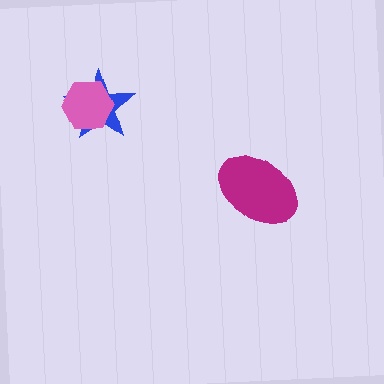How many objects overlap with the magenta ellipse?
0 objects overlap with the magenta ellipse.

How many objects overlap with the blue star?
1 object overlaps with the blue star.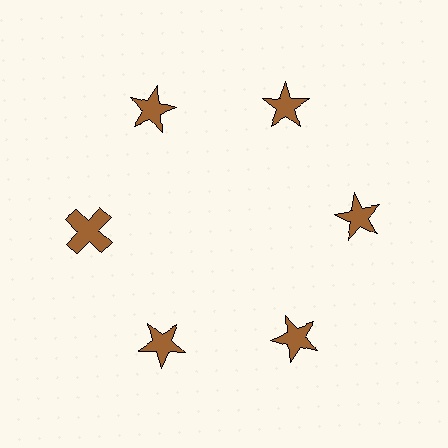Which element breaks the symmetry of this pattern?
The brown cross at roughly the 9 o'clock position breaks the symmetry. All other shapes are brown stars.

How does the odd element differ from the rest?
It has a different shape: cross instead of star.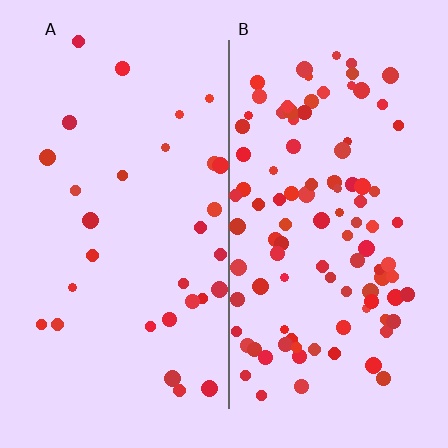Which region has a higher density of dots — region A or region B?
B (the right).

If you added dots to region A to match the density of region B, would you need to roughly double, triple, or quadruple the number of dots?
Approximately triple.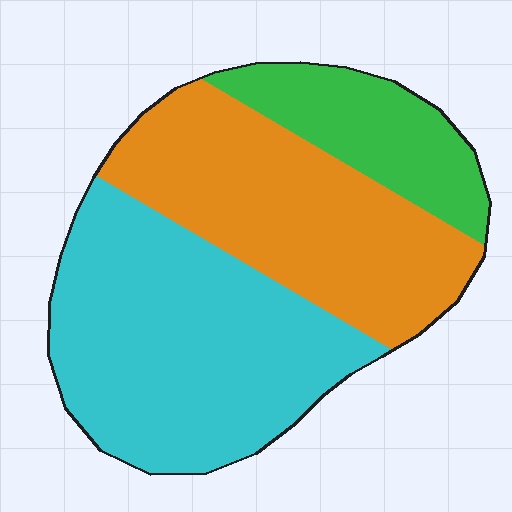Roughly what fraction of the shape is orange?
Orange takes up about three eighths (3/8) of the shape.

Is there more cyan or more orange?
Cyan.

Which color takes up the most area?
Cyan, at roughly 45%.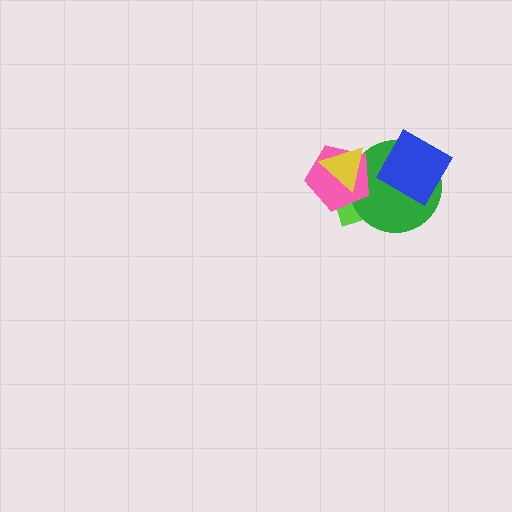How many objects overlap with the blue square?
2 objects overlap with the blue square.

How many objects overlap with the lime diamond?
4 objects overlap with the lime diamond.